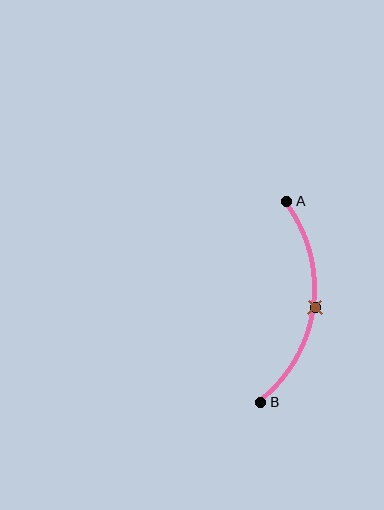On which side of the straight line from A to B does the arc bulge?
The arc bulges to the right of the straight line connecting A and B.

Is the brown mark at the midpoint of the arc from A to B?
Yes. The brown mark lies on the arc at equal arc-length from both A and B — it is the arc midpoint.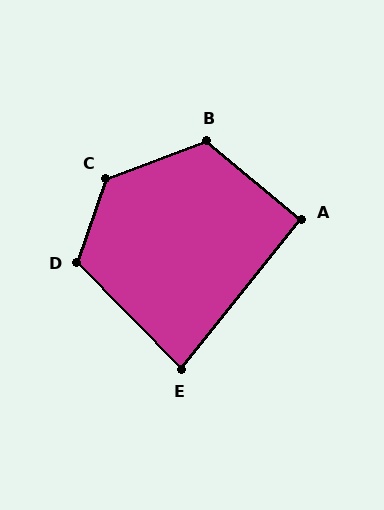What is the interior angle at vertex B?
Approximately 120 degrees (obtuse).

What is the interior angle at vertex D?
Approximately 117 degrees (obtuse).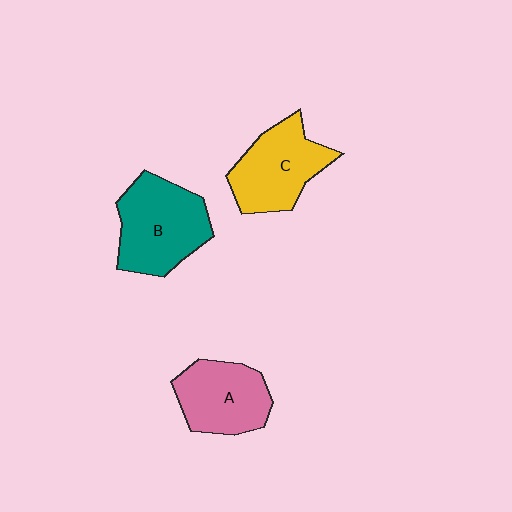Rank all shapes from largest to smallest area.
From largest to smallest: B (teal), C (yellow), A (pink).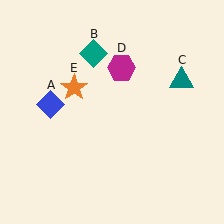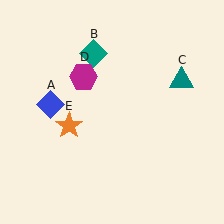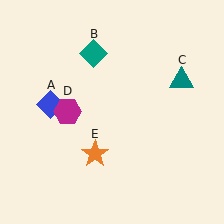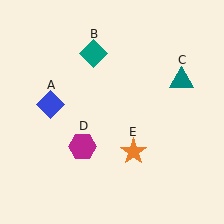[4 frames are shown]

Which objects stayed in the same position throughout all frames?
Blue diamond (object A) and teal diamond (object B) and teal triangle (object C) remained stationary.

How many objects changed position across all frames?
2 objects changed position: magenta hexagon (object D), orange star (object E).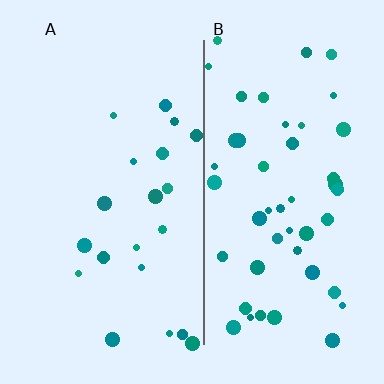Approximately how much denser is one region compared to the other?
Approximately 2.4× — region B over region A.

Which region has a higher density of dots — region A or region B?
B (the right).